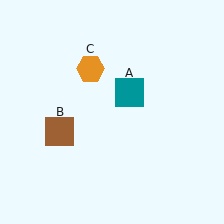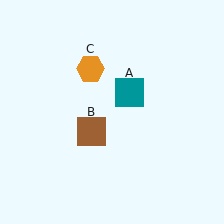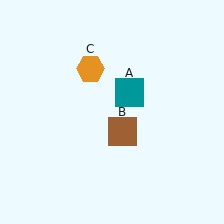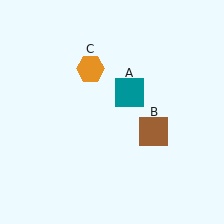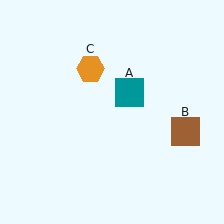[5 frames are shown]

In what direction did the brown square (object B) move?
The brown square (object B) moved right.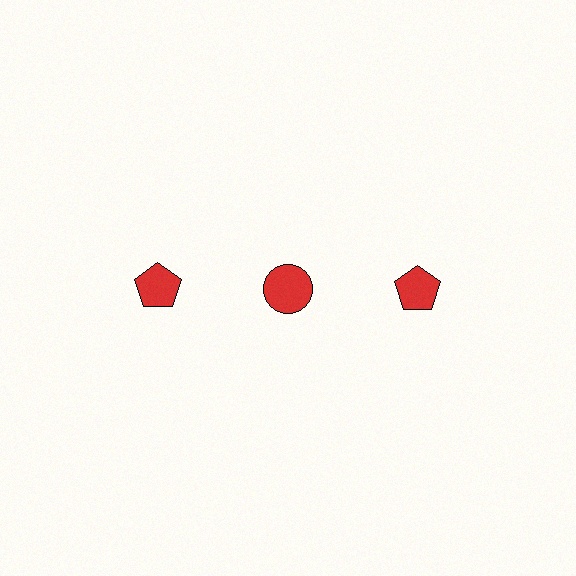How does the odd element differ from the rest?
It has a different shape: circle instead of pentagon.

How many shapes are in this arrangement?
There are 3 shapes arranged in a grid pattern.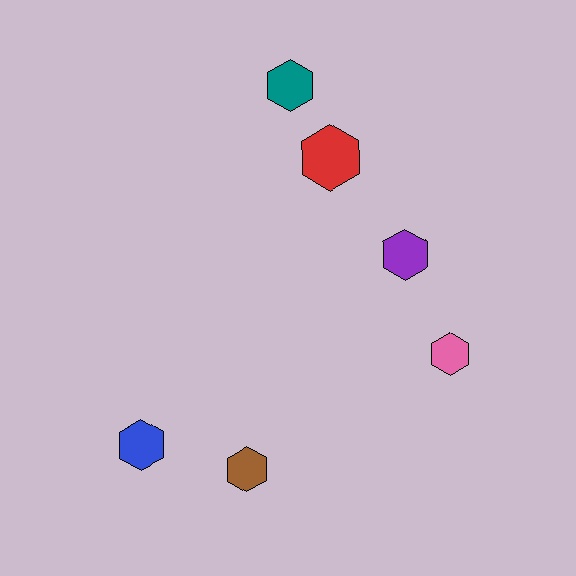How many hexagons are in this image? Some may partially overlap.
There are 6 hexagons.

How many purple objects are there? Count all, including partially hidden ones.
There is 1 purple object.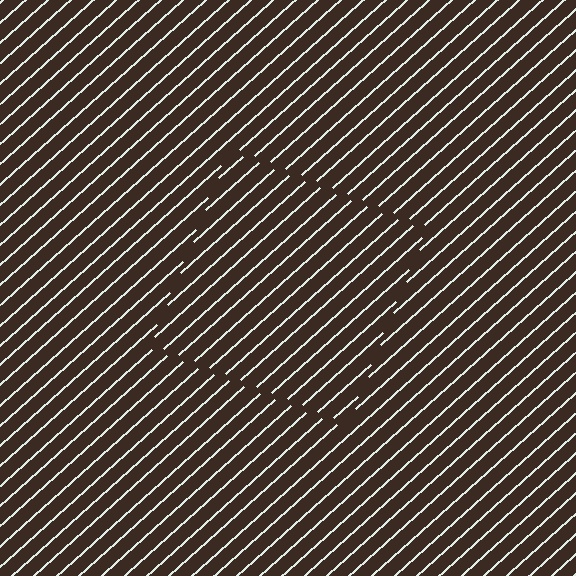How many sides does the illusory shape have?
4 sides — the line-ends trace a square.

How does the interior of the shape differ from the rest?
The interior of the shape contains the same grating, shifted by half a period — the contour is defined by the phase discontinuity where line-ends from the inner and outer gratings abut.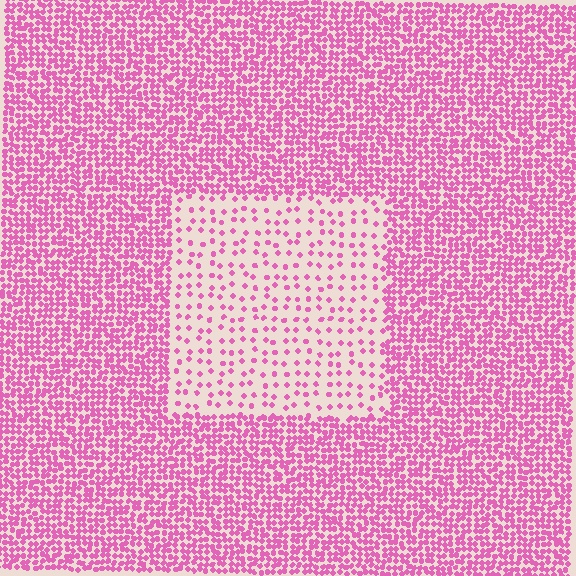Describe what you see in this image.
The image contains small pink elements arranged at two different densities. A rectangle-shaped region is visible where the elements are less densely packed than the surrounding area.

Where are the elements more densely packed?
The elements are more densely packed outside the rectangle boundary.